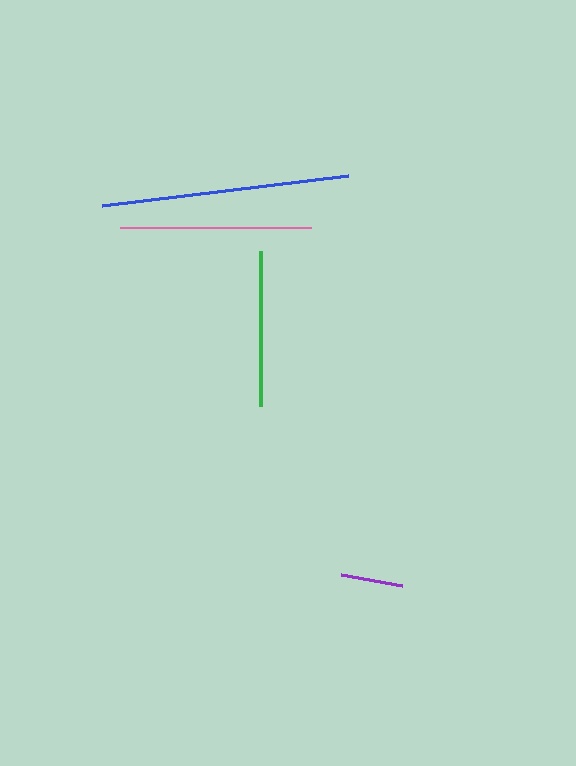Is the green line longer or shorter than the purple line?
The green line is longer than the purple line.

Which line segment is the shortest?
The purple line is the shortest at approximately 62 pixels.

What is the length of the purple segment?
The purple segment is approximately 62 pixels long.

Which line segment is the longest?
The blue line is the longest at approximately 248 pixels.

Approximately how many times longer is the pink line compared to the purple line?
The pink line is approximately 3.1 times the length of the purple line.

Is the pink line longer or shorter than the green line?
The pink line is longer than the green line.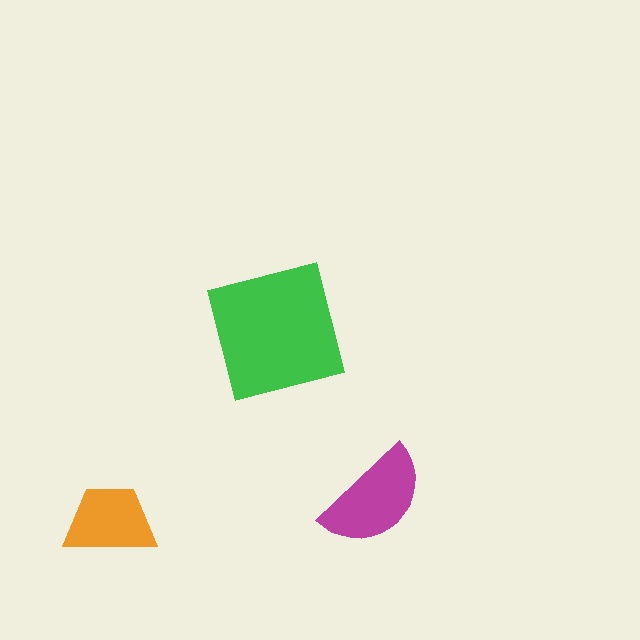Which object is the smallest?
The orange trapezoid.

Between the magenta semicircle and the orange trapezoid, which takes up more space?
The magenta semicircle.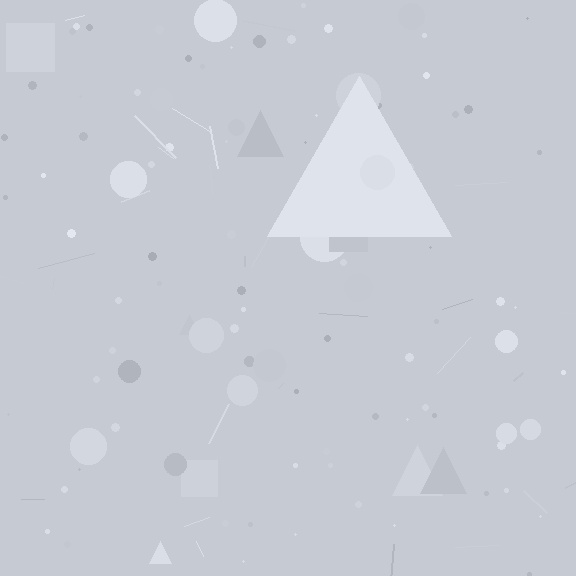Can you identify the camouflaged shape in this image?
The camouflaged shape is a triangle.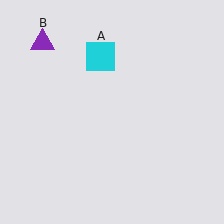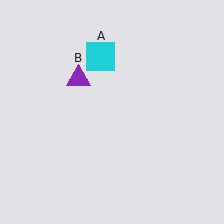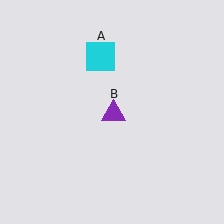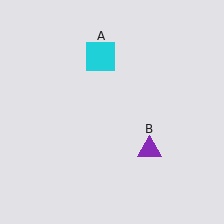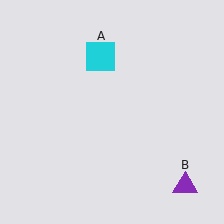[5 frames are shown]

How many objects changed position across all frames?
1 object changed position: purple triangle (object B).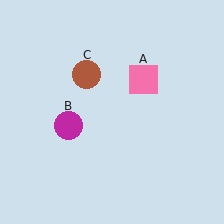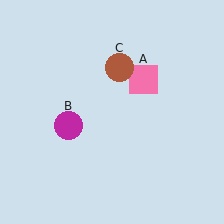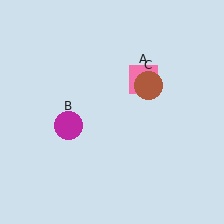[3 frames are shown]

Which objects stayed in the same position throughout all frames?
Pink square (object A) and magenta circle (object B) remained stationary.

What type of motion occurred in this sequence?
The brown circle (object C) rotated clockwise around the center of the scene.